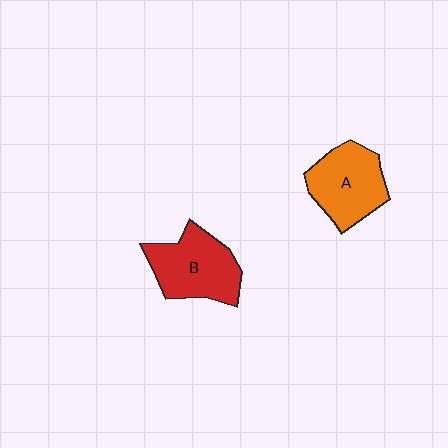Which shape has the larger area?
Shape B (red).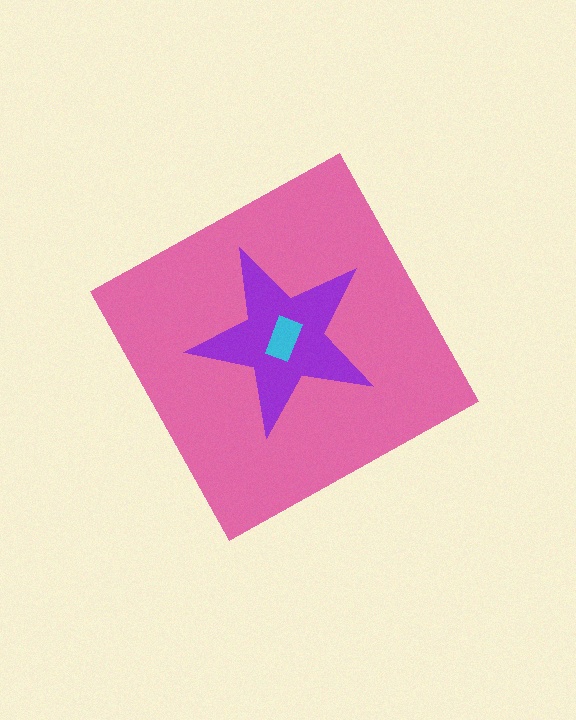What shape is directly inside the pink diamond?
The purple star.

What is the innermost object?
The cyan rectangle.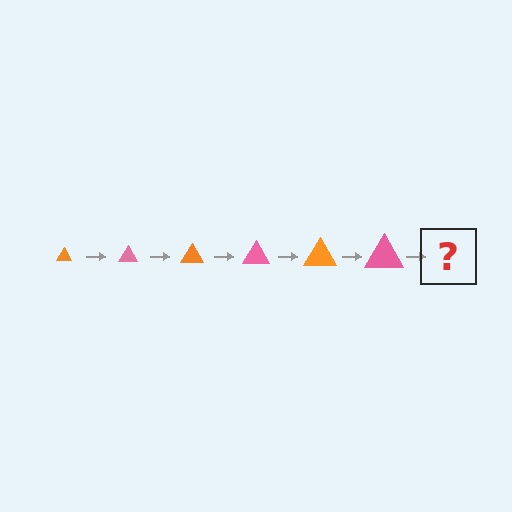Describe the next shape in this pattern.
It should be an orange triangle, larger than the previous one.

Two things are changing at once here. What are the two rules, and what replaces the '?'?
The two rules are that the triangle grows larger each step and the color cycles through orange and pink. The '?' should be an orange triangle, larger than the previous one.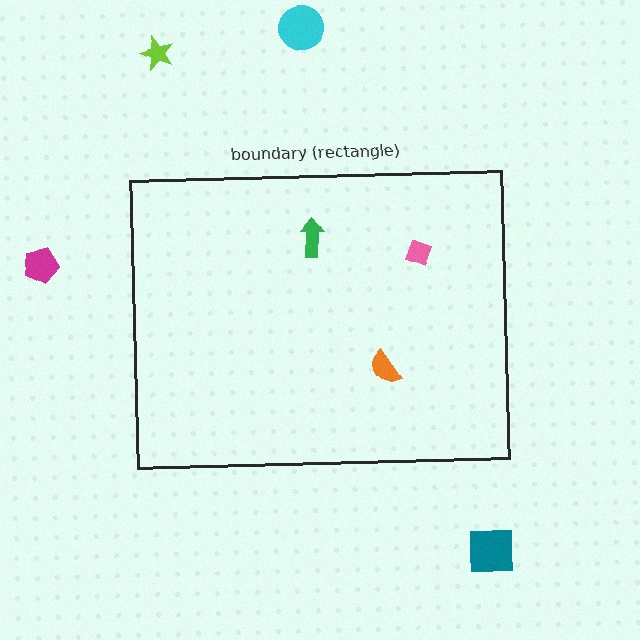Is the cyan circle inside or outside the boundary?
Outside.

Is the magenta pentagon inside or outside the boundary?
Outside.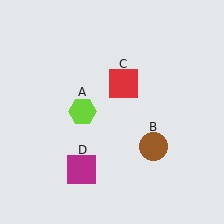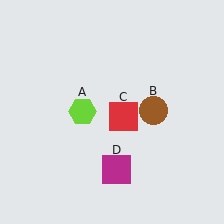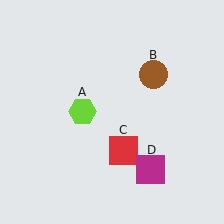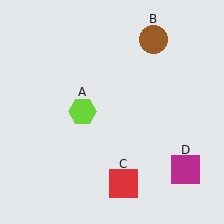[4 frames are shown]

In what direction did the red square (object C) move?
The red square (object C) moved down.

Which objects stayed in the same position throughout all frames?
Lime hexagon (object A) remained stationary.